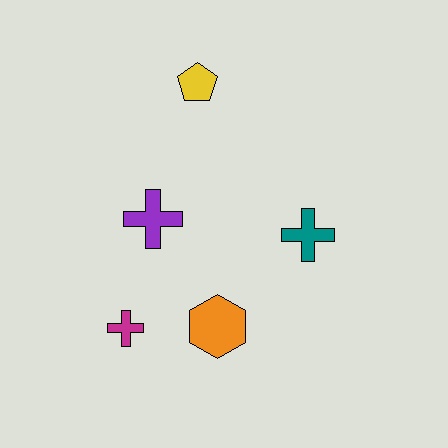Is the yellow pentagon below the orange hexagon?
No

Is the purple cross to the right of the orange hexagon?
No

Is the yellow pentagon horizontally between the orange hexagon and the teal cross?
No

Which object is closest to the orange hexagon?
The magenta cross is closest to the orange hexagon.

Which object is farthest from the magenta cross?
The yellow pentagon is farthest from the magenta cross.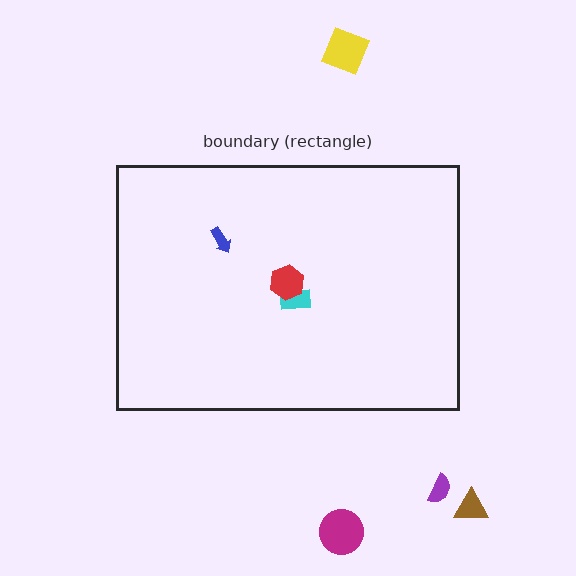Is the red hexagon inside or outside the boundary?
Inside.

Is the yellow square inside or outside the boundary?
Outside.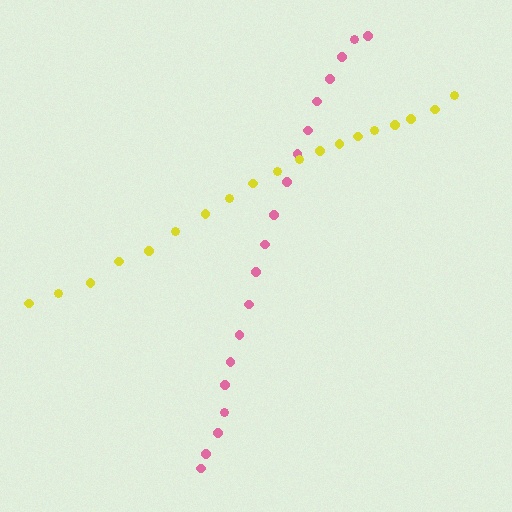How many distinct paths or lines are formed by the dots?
There are 2 distinct paths.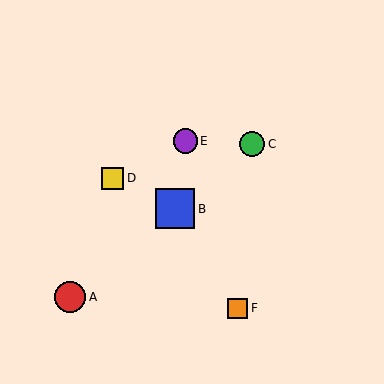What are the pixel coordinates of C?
Object C is at (252, 144).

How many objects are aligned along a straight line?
3 objects (A, B, C) are aligned along a straight line.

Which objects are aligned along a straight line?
Objects A, B, C are aligned along a straight line.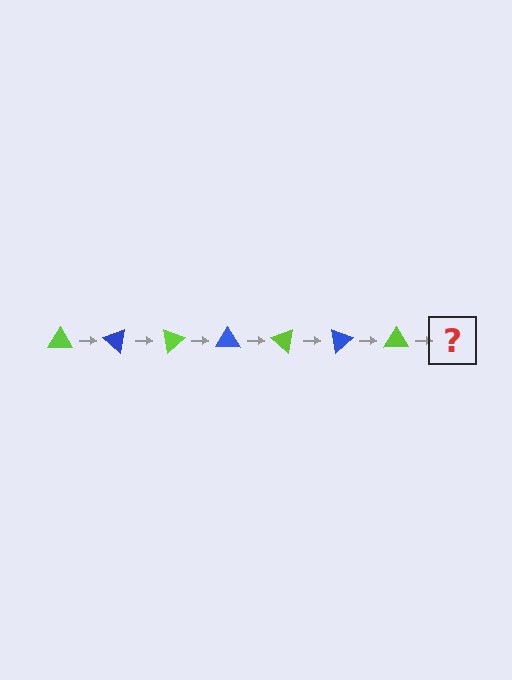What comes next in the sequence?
The next element should be a blue triangle, rotated 280 degrees from the start.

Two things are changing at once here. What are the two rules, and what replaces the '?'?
The two rules are that it rotates 40 degrees each step and the color cycles through lime and blue. The '?' should be a blue triangle, rotated 280 degrees from the start.